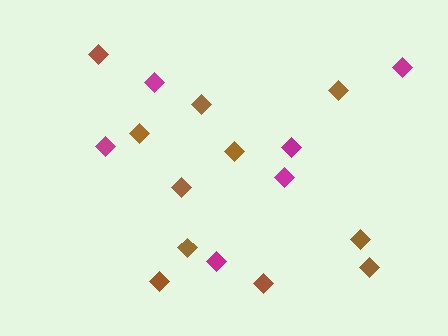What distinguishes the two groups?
There are 2 groups: one group of brown diamonds (11) and one group of magenta diamonds (6).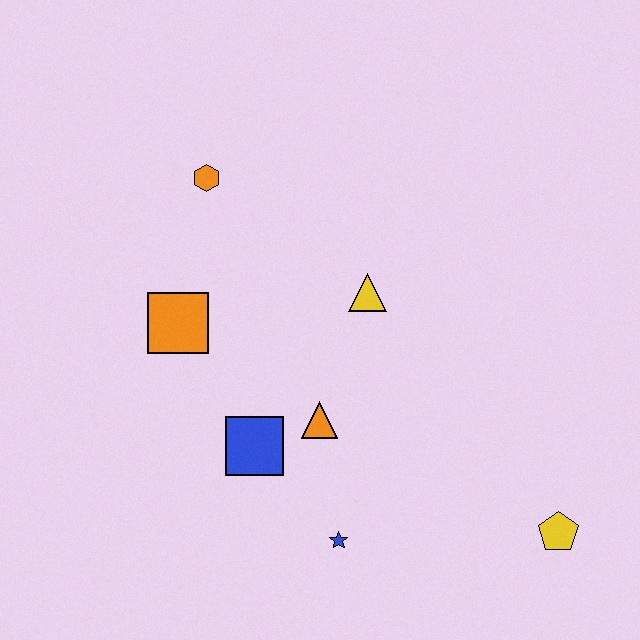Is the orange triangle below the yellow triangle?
Yes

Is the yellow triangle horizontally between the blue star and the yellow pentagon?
Yes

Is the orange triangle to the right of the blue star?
No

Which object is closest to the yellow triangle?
The orange triangle is closest to the yellow triangle.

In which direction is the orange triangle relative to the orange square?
The orange triangle is to the right of the orange square.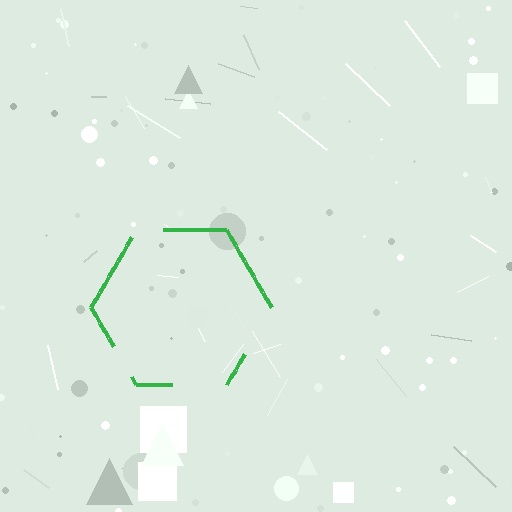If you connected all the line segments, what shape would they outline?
They would outline a hexagon.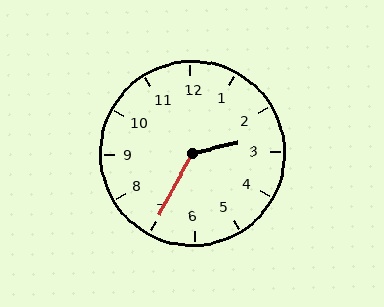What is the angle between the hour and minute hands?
Approximately 132 degrees.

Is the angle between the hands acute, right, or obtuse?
It is obtuse.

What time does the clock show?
2:35.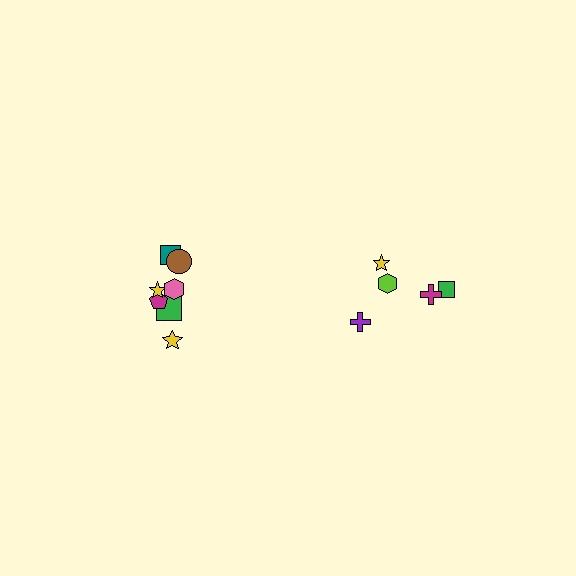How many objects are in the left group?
There are 7 objects.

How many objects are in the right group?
There are 5 objects.